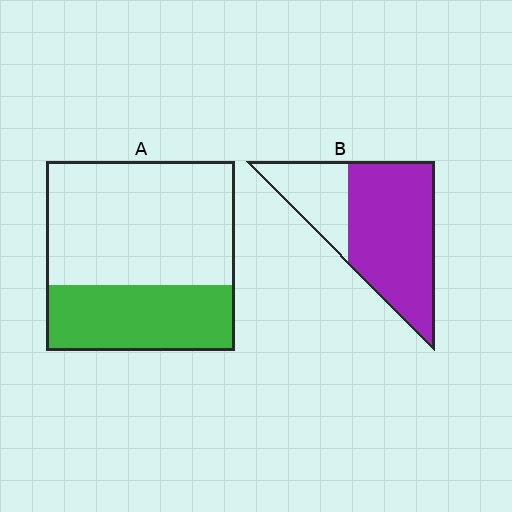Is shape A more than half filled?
No.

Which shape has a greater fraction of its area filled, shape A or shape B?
Shape B.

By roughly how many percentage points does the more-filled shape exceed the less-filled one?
By roughly 35 percentage points (B over A).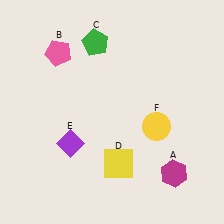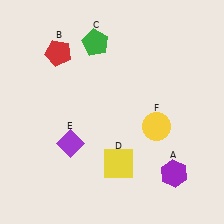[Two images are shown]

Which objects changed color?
A changed from magenta to purple. B changed from pink to red.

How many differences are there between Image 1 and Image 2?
There are 2 differences between the two images.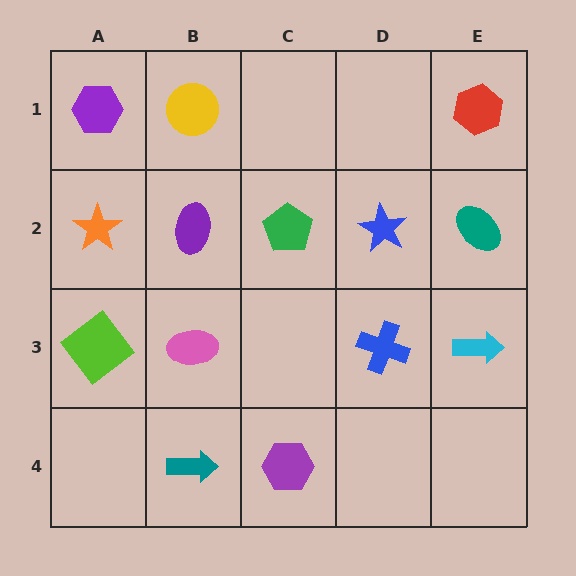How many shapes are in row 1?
3 shapes.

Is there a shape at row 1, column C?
No, that cell is empty.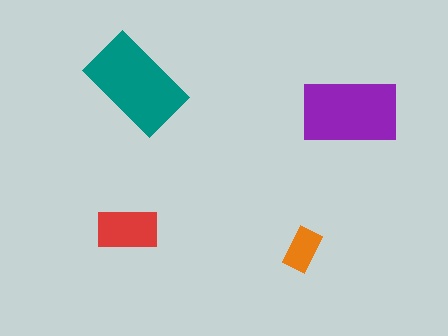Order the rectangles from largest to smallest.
the teal one, the purple one, the red one, the orange one.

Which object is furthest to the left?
The red rectangle is leftmost.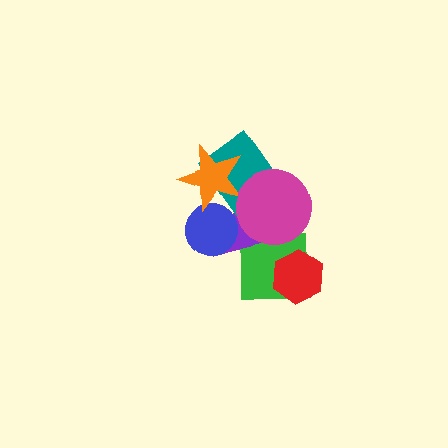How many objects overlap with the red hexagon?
1 object overlaps with the red hexagon.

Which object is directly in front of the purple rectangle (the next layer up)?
The teal rectangle is directly in front of the purple rectangle.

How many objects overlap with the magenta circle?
3 objects overlap with the magenta circle.